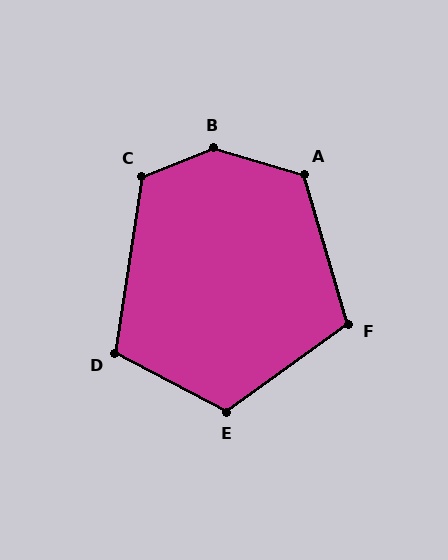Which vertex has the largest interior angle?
B, at approximately 142 degrees.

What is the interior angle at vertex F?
Approximately 109 degrees (obtuse).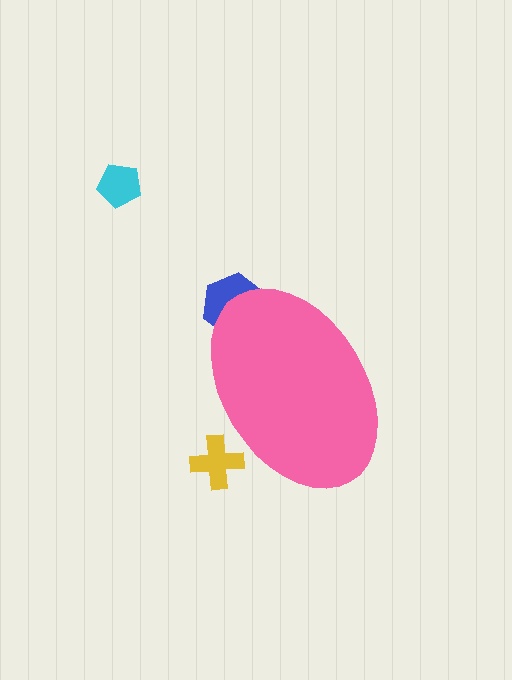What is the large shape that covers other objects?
A pink ellipse.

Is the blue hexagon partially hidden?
Yes, the blue hexagon is partially hidden behind the pink ellipse.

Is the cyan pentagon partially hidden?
No, the cyan pentagon is fully visible.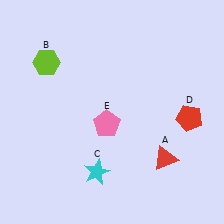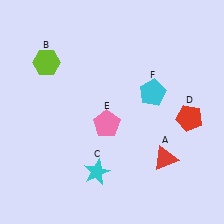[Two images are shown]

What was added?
A cyan pentagon (F) was added in Image 2.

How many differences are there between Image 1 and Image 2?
There is 1 difference between the two images.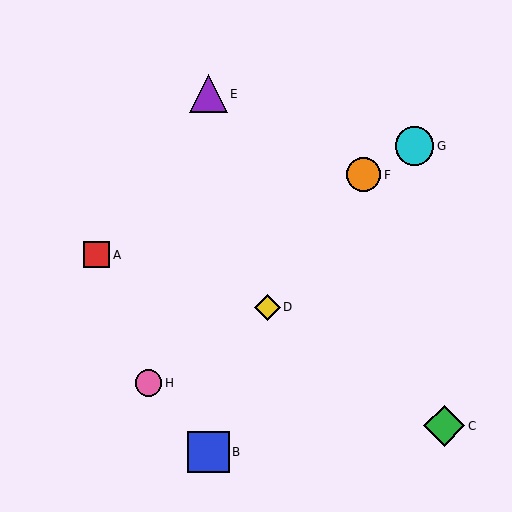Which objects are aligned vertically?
Objects B, E are aligned vertically.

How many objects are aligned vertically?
2 objects (B, E) are aligned vertically.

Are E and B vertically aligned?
Yes, both are at x≈208.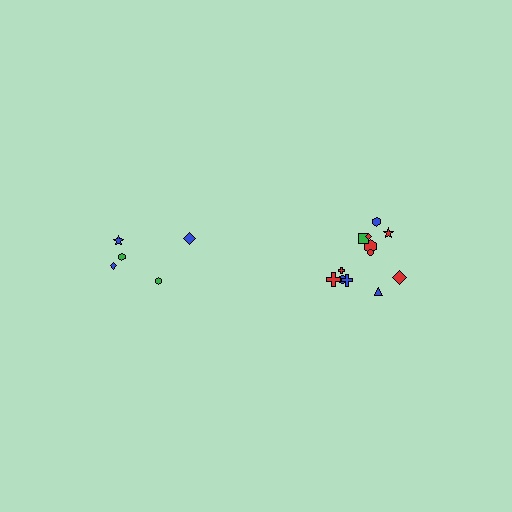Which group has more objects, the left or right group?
The right group.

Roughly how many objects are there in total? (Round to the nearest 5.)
Roughly 15 objects in total.